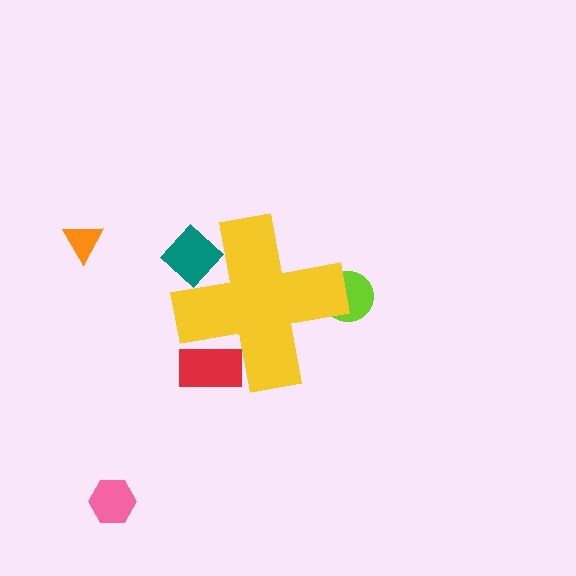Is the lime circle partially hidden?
Yes, the lime circle is partially hidden behind the yellow cross.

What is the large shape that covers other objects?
A yellow cross.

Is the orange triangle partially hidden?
No, the orange triangle is fully visible.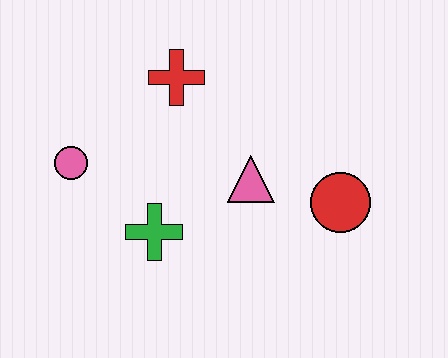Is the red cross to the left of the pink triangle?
Yes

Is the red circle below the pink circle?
Yes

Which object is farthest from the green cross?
The red circle is farthest from the green cross.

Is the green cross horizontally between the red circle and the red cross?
No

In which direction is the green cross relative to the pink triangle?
The green cross is to the left of the pink triangle.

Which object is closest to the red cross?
The pink triangle is closest to the red cross.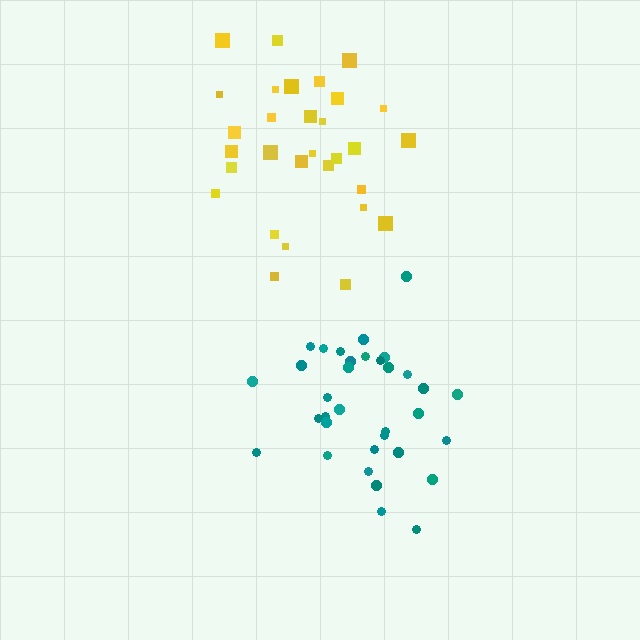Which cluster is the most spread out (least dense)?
Teal.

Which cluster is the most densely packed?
Yellow.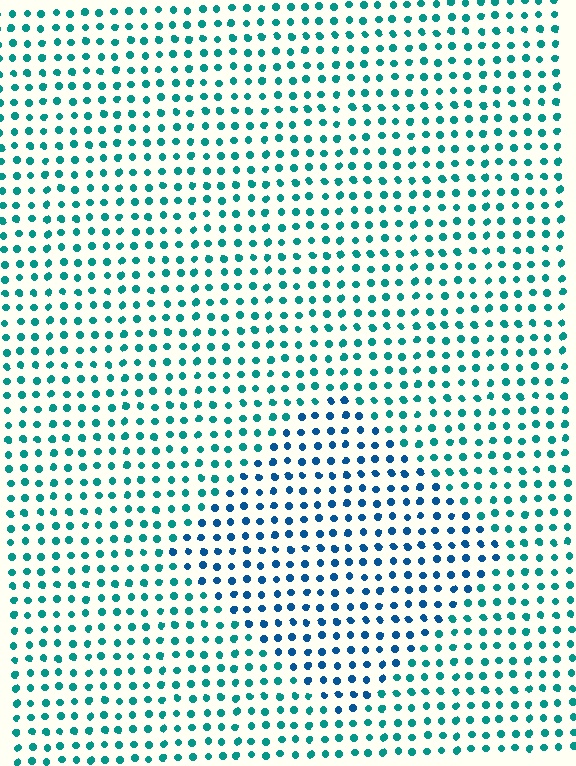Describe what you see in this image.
The image is filled with small teal elements in a uniform arrangement. A diamond-shaped region is visible where the elements are tinted to a slightly different hue, forming a subtle color boundary.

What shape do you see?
I see a diamond.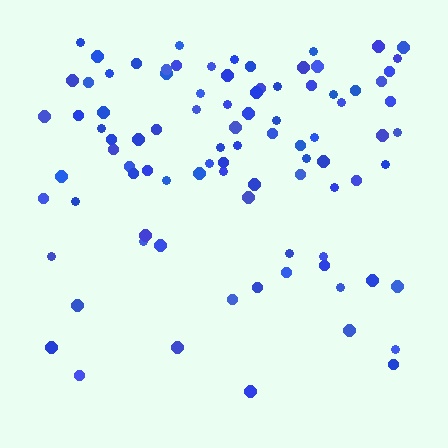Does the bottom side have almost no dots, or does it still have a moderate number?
Still a moderate number, just noticeably fewer than the top.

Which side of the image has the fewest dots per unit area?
The bottom.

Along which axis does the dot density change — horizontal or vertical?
Vertical.